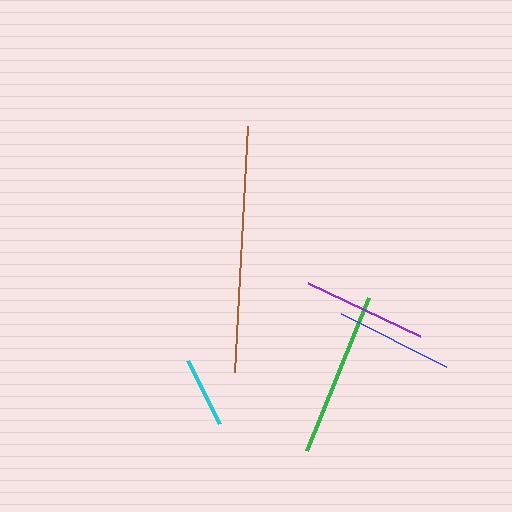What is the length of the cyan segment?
The cyan segment is approximately 71 pixels long.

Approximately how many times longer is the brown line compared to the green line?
The brown line is approximately 1.5 times the length of the green line.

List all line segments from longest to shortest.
From longest to shortest: brown, green, purple, blue, cyan.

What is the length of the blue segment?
The blue segment is approximately 117 pixels long.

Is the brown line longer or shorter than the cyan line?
The brown line is longer than the cyan line.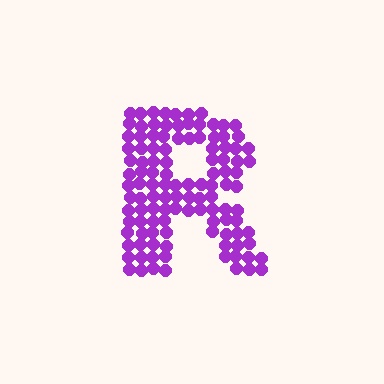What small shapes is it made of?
It is made of small circles.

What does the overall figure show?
The overall figure shows the letter R.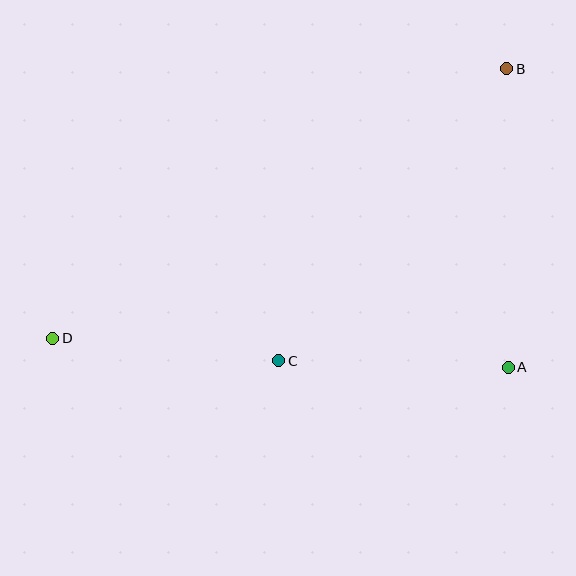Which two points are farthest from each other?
Points B and D are farthest from each other.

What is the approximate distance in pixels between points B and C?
The distance between B and C is approximately 370 pixels.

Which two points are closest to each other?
Points C and D are closest to each other.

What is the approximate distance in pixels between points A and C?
The distance between A and C is approximately 229 pixels.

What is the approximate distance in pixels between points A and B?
The distance between A and B is approximately 298 pixels.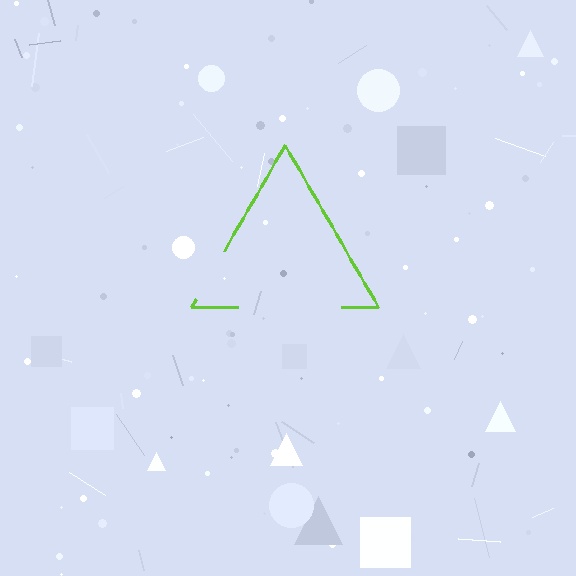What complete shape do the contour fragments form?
The contour fragments form a triangle.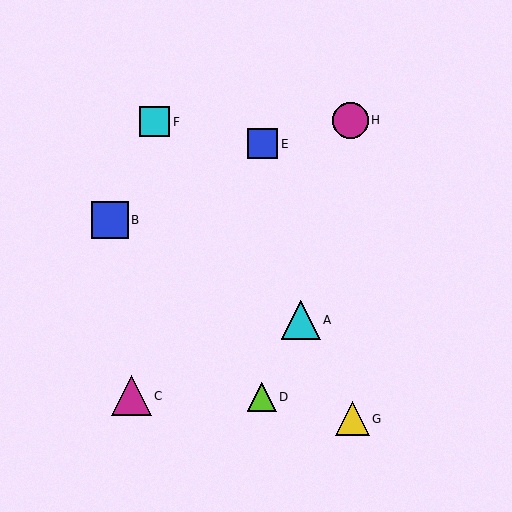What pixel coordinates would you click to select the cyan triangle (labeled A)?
Click at (301, 320) to select the cyan triangle A.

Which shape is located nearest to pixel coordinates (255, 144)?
The blue square (labeled E) at (263, 144) is nearest to that location.